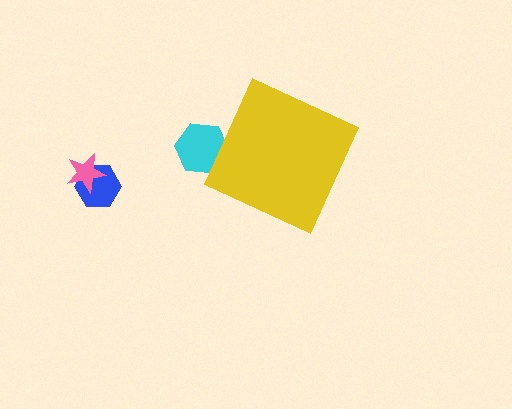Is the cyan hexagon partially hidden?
Yes, the cyan hexagon is partially hidden behind the yellow diamond.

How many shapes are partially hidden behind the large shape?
1 shape is partially hidden.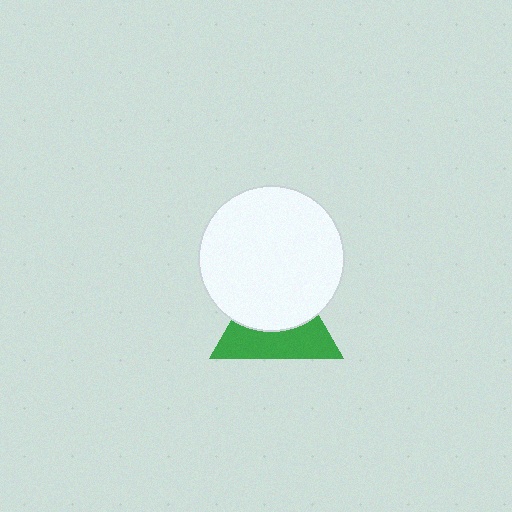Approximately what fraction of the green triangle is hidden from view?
Roughly 52% of the green triangle is hidden behind the white circle.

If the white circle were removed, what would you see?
You would see the complete green triangle.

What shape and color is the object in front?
The object in front is a white circle.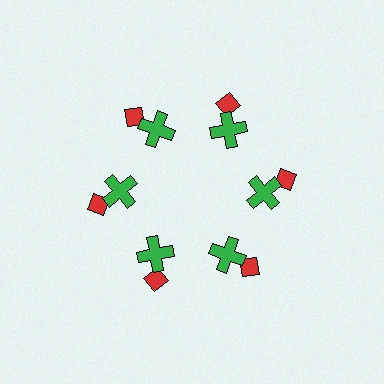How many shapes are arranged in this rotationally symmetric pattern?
There are 12 shapes, arranged in 6 groups of 2.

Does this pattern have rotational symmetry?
Yes, this pattern has 6-fold rotational symmetry. It looks the same after rotating 60 degrees around the center.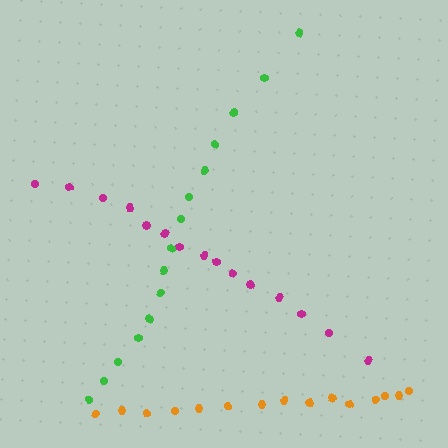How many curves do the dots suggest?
There are 3 distinct paths.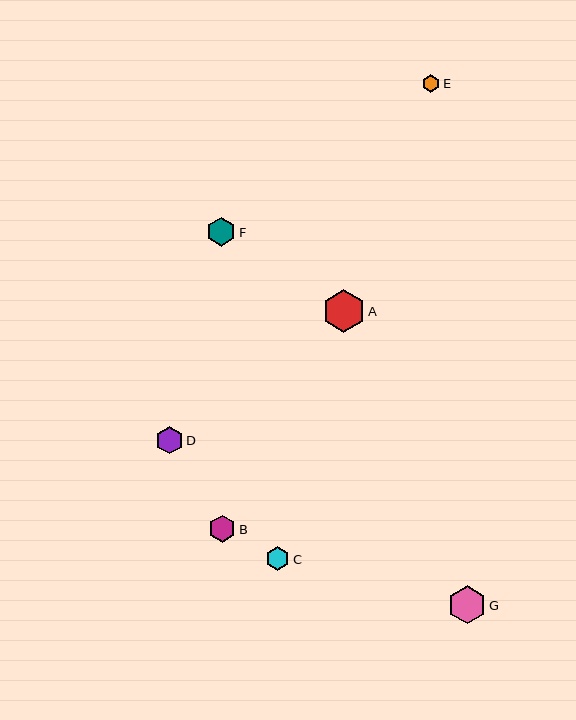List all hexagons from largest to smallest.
From largest to smallest: A, G, F, D, B, C, E.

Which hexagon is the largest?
Hexagon A is the largest with a size of approximately 43 pixels.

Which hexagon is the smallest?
Hexagon E is the smallest with a size of approximately 17 pixels.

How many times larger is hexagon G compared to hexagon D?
Hexagon G is approximately 1.4 times the size of hexagon D.